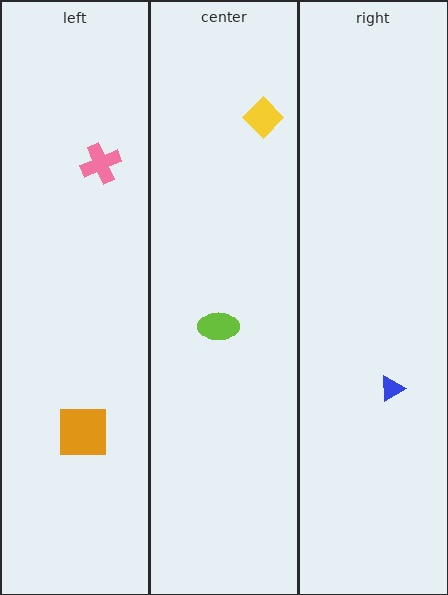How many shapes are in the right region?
1.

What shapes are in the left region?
The orange square, the pink cross.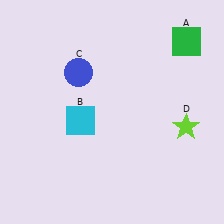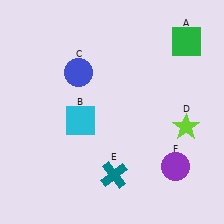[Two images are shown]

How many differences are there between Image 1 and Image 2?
There are 2 differences between the two images.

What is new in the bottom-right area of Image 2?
A teal cross (E) was added in the bottom-right area of Image 2.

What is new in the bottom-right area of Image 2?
A purple circle (F) was added in the bottom-right area of Image 2.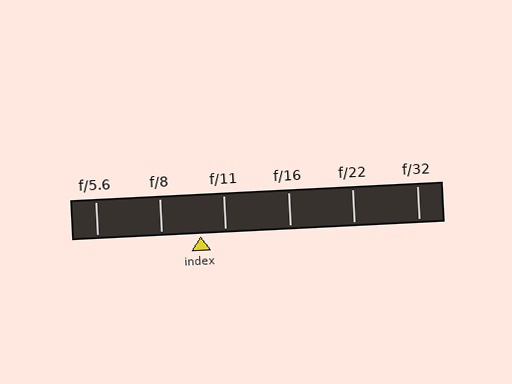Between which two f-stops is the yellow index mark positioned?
The index mark is between f/8 and f/11.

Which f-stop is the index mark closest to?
The index mark is closest to f/11.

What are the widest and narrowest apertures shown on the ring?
The widest aperture shown is f/5.6 and the narrowest is f/32.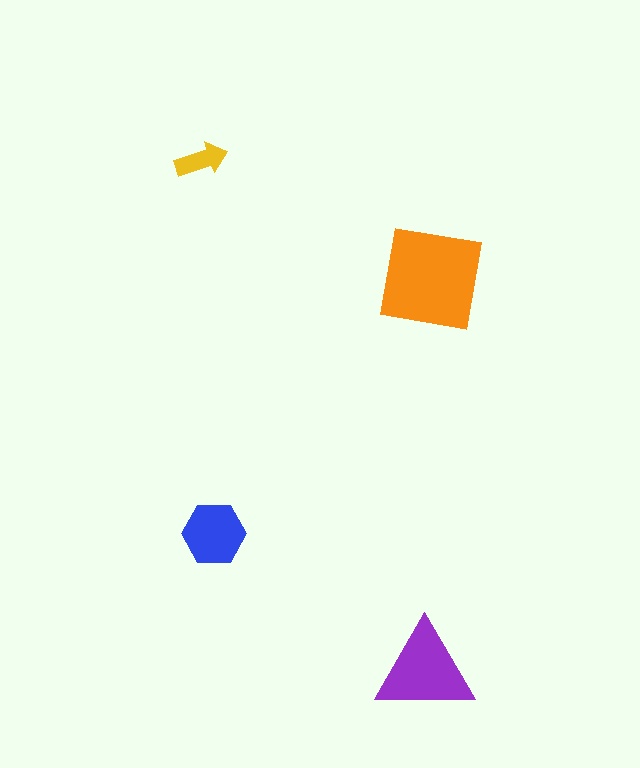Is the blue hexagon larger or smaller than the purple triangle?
Smaller.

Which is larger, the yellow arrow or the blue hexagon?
The blue hexagon.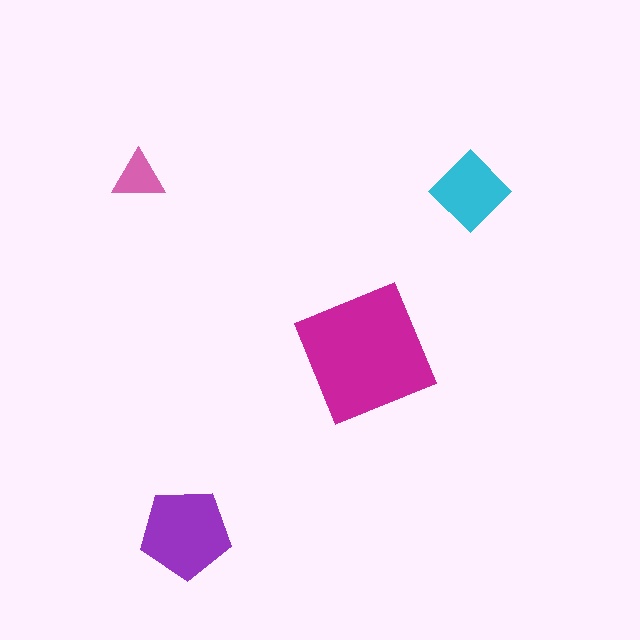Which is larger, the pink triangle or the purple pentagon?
The purple pentagon.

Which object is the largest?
The magenta square.